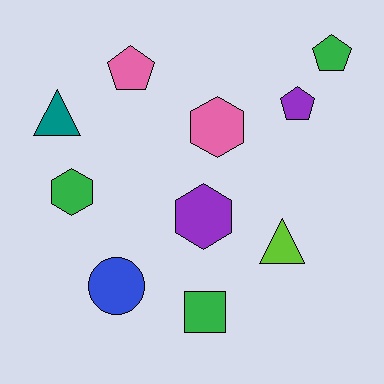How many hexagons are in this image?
There are 3 hexagons.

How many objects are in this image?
There are 10 objects.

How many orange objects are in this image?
There are no orange objects.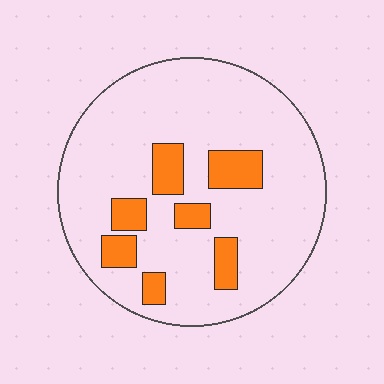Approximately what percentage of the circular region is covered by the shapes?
Approximately 15%.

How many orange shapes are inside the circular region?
7.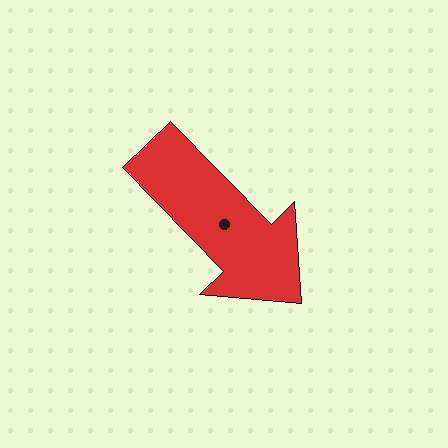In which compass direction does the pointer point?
Southeast.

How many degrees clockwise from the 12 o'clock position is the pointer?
Approximately 136 degrees.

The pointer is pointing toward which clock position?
Roughly 5 o'clock.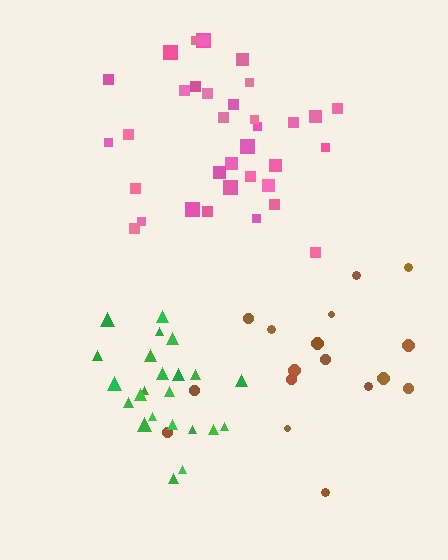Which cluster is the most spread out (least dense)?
Brown.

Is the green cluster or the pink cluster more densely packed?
Green.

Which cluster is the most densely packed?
Green.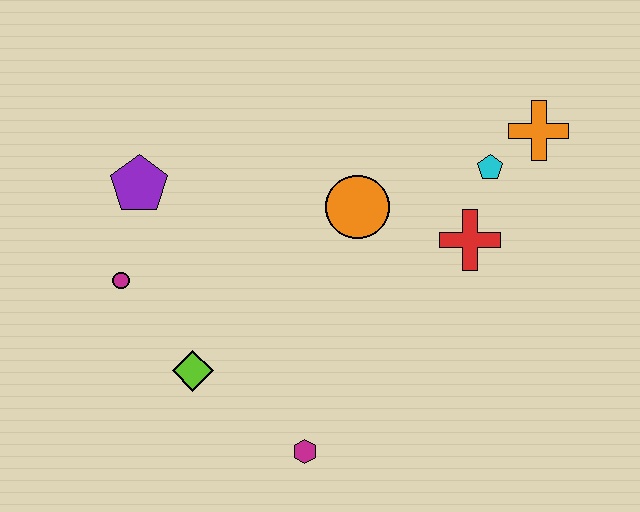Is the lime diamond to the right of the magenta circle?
Yes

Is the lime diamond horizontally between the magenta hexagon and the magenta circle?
Yes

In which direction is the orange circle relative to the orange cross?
The orange circle is to the left of the orange cross.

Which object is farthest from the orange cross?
The magenta circle is farthest from the orange cross.